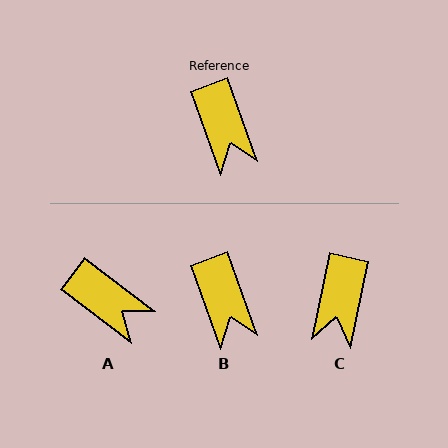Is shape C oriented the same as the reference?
No, it is off by about 32 degrees.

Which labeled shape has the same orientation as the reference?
B.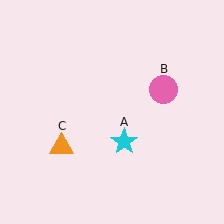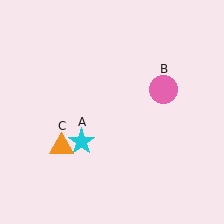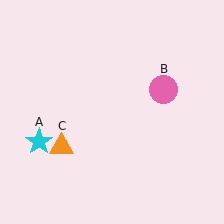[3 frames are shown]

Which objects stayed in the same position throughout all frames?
Pink circle (object B) and orange triangle (object C) remained stationary.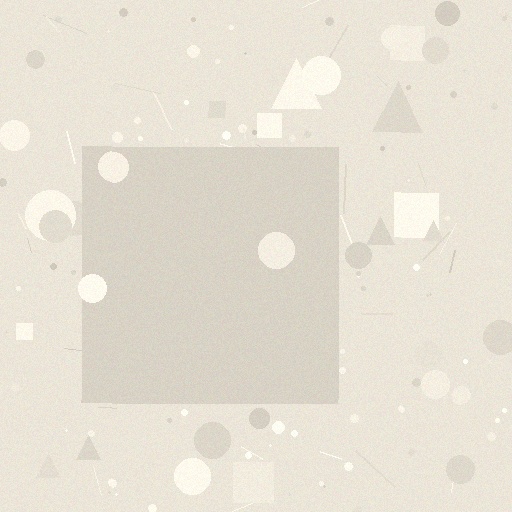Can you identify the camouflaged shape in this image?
The camouflaged shape is a square.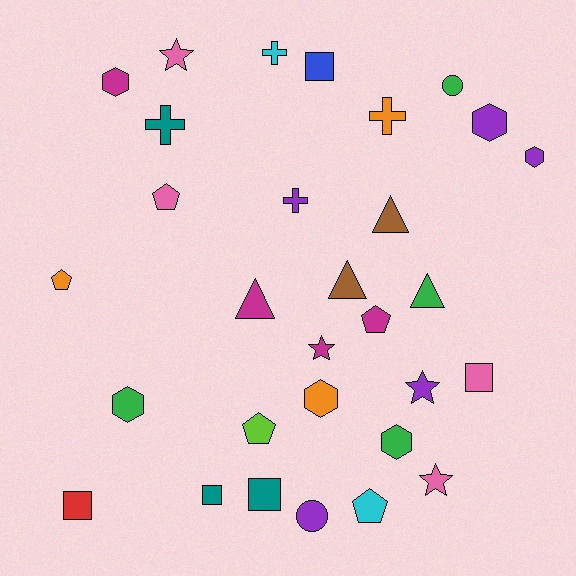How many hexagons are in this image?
There are 6 hexagons.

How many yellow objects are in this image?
There are no yellow objects.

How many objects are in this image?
There are 30 objects.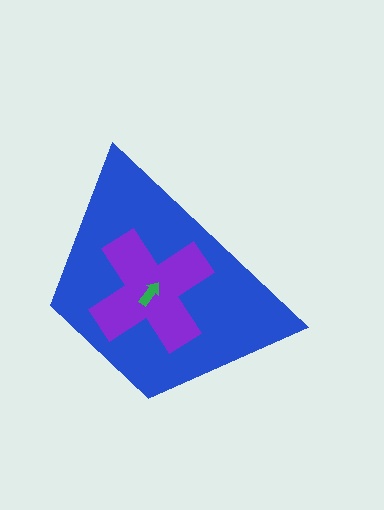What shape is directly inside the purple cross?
The green arrow.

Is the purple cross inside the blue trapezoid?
Yes.